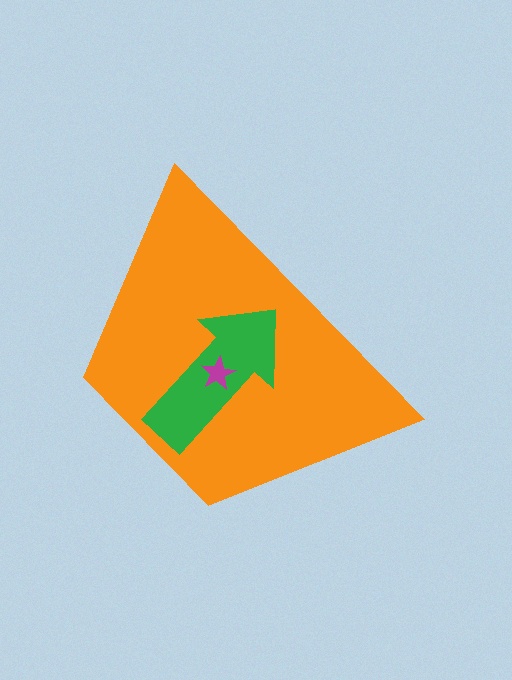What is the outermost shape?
The orange trapezoid.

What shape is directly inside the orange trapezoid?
The green arrow.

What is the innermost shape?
The magenta star.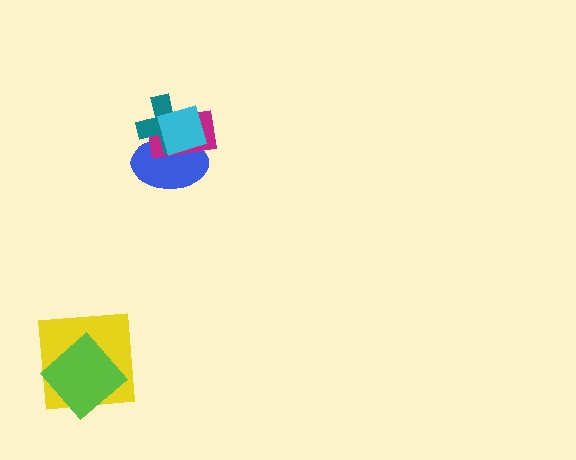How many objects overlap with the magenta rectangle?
3 objects overlap with the magenta rectangle.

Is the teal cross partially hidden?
Yes, it is partially covered by another shape.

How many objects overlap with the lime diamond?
1 object overlaps with the lime diamond.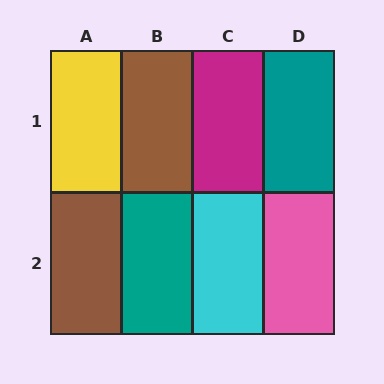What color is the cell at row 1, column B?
Brown.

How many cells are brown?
2 cells are brown.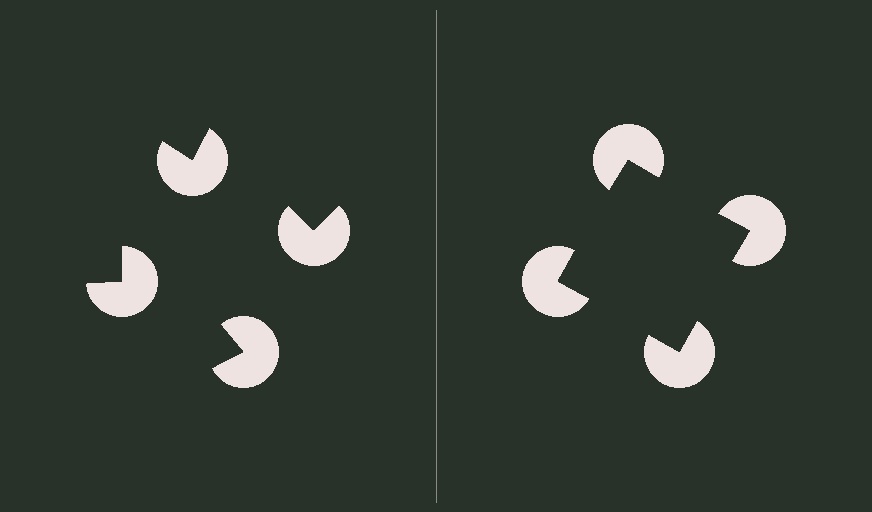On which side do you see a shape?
An illusory square appears on the right side. On the left side the wedge cuts are rotated, so no coherent shape forms.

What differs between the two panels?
The pac-man discs are positioned identically on both sides; only the wedge orientations differ. On the right they align to a square; on the left they are misaligned.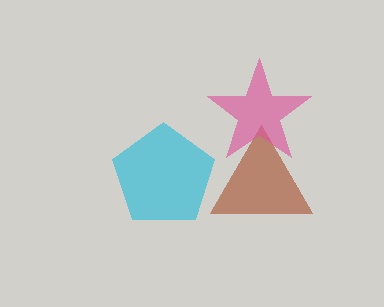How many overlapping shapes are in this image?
There are 3 overlapping shapes in the image.